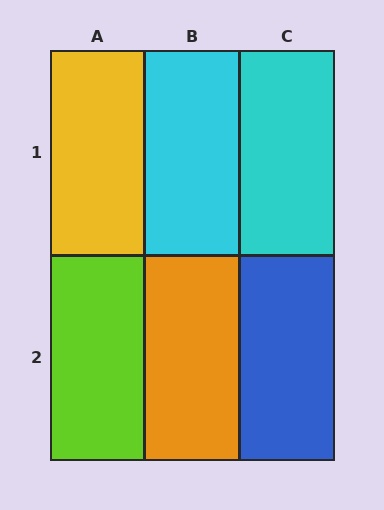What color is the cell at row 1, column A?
Yellow.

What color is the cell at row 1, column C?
Cyan.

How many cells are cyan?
2 cells are cyan.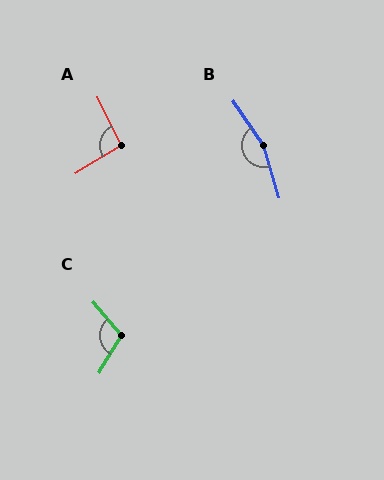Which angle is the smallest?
A, at approximately 96 degrees.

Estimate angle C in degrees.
Approximately 109 degrees.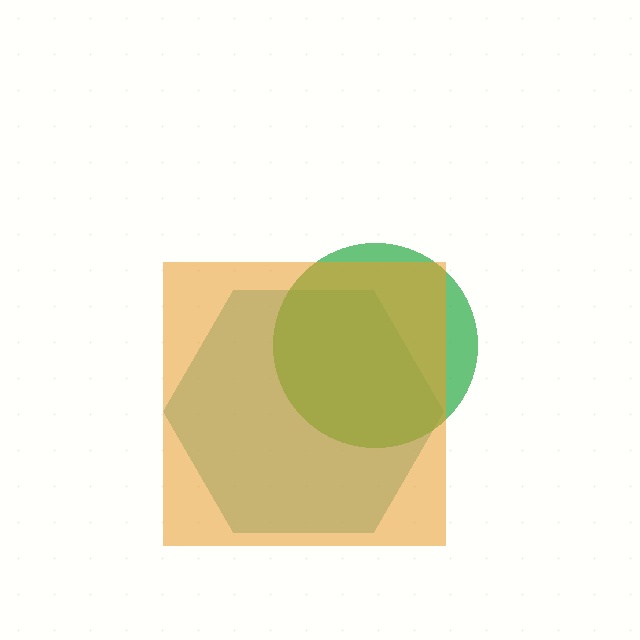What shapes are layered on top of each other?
The layered shapes are: a teal hexagon, a green circle, an orange square.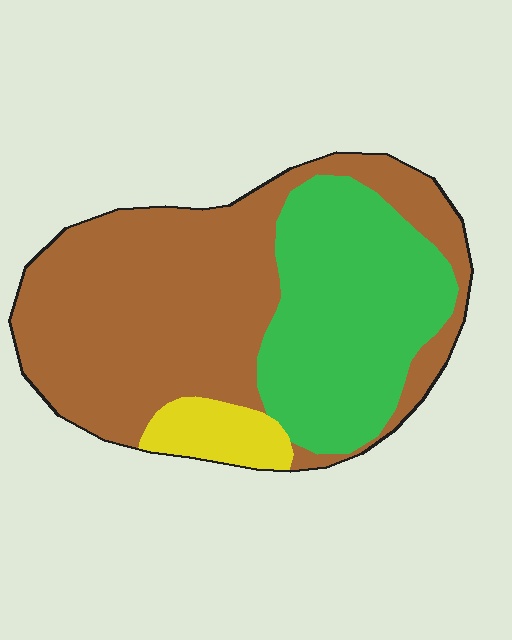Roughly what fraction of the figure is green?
Green covers around 35% of the figure.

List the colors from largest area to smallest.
From largest to smallest: brown, green, yellow.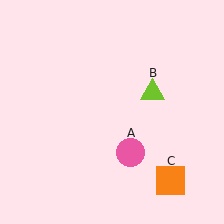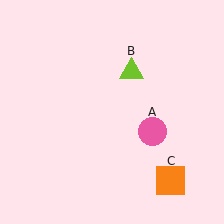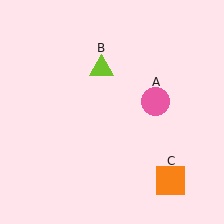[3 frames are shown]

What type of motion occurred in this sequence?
The pink circle (object A), lime triangle (object B) rotated counterclockwise around the center of the scene.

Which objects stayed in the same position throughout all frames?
Orange square (object C) remained stationary.